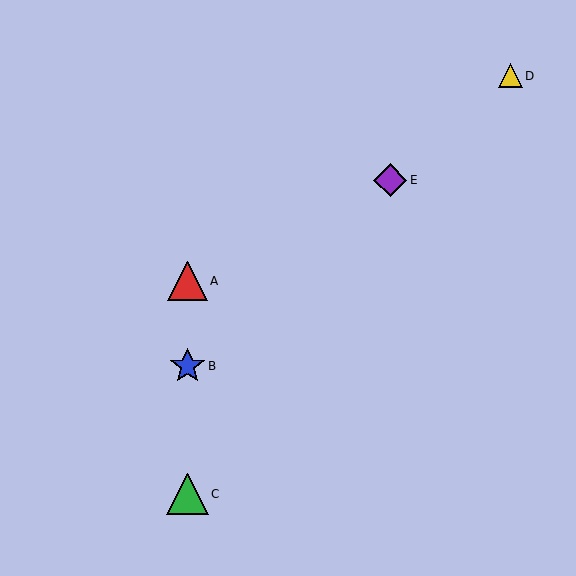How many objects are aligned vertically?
3 objects (A, B, C) are aligned vertically.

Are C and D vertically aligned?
No, C is at x≈187 and D is at x≈510.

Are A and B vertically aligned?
Yes, both are at x≈187.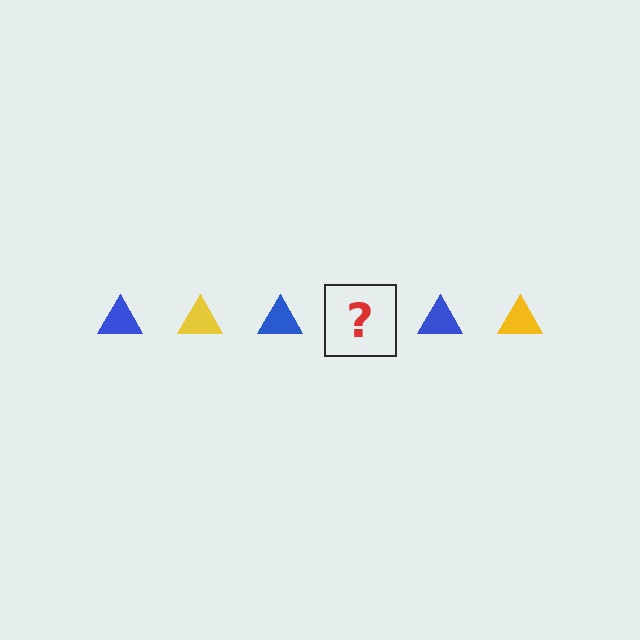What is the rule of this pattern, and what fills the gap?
The rule is that the pattern cycles through blue, yellow triangles. The gap should be filled with a yellow triangle.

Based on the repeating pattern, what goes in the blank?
The blank should be a yellow triangle.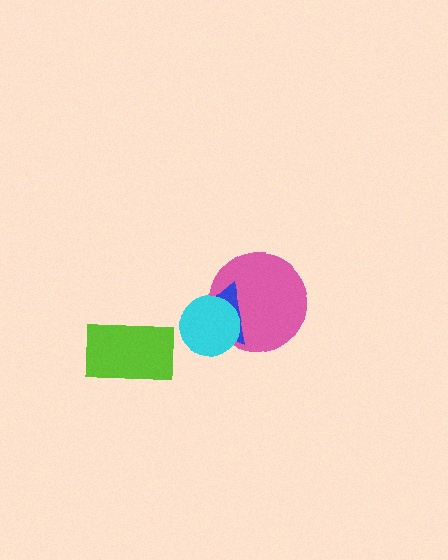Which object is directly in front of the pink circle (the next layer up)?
The blue triangle is directly in front of the pink circle.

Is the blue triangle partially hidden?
Yes, it is partially covered by another shape.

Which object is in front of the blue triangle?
The cyan circle is in front of the blue triangle.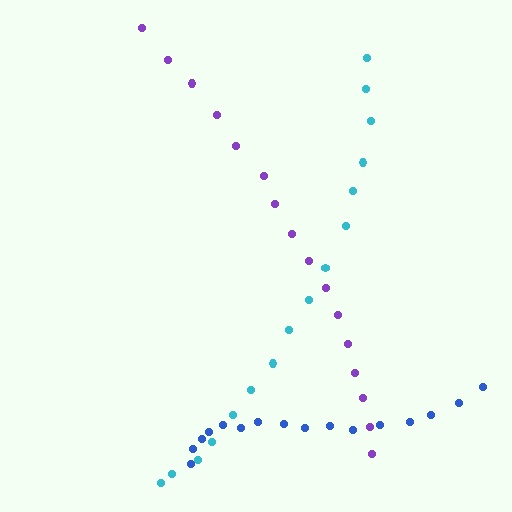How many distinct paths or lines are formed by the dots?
There are 3 distinct paths.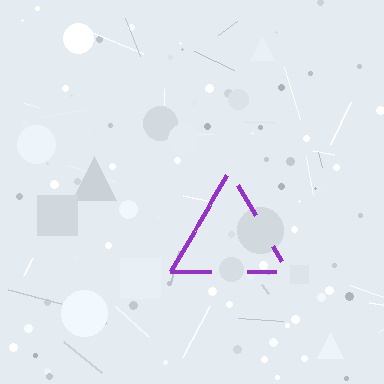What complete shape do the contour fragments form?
The contour fragments form a triangle.